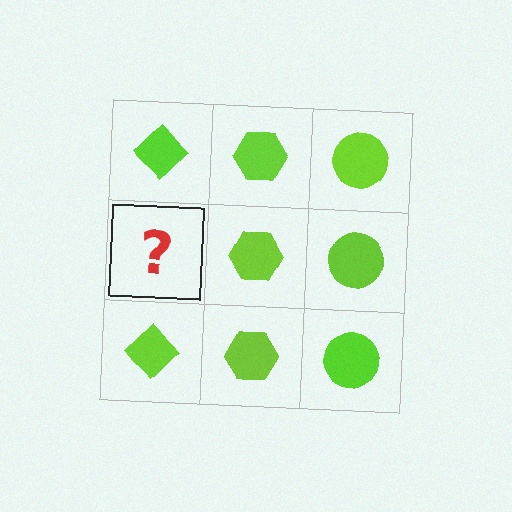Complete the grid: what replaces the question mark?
The question mark should be replaced with a lime diamond.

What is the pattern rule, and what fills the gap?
The rule is that each column has a consistent shape. The gap should be filled with a lime diamond.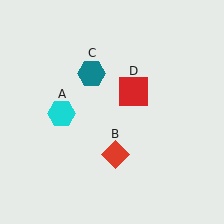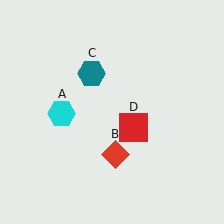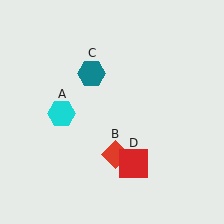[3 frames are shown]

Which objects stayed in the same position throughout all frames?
Cyan hexagon (object A) and red diamond (object B) and teal hexagon (object C) remained stationary.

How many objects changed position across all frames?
1 object changed position: red square (object D).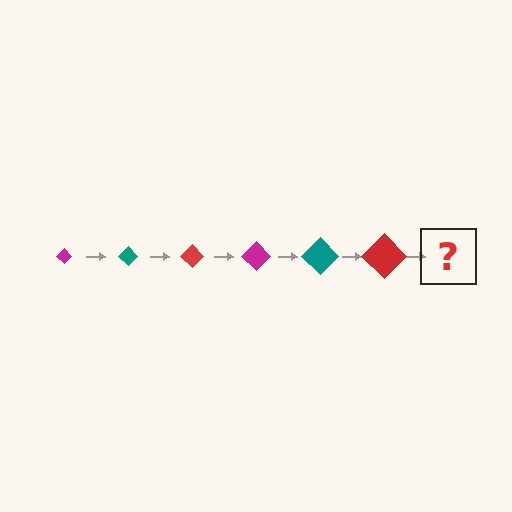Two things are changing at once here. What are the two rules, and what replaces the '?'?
The two rules are that the diamond grows larger each step and the color cycles through magenta, teal, and red. The '?' should be a magenta diamond, larger than the previous one.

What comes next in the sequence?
The next element should be a magenta diamond, larger than the previous one.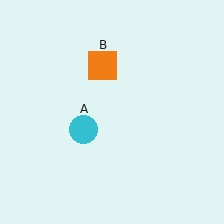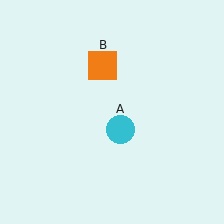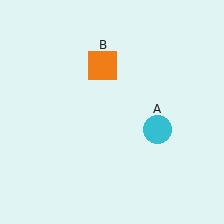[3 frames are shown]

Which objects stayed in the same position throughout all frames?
Orange square (object B) remained stationary.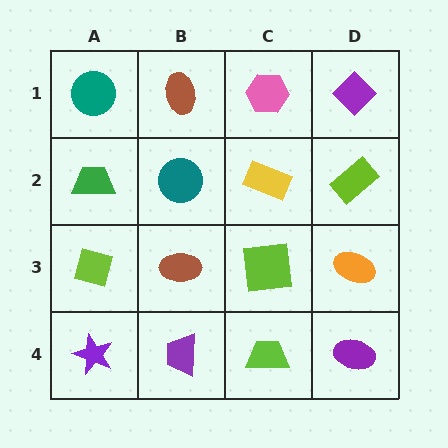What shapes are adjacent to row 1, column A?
A green trapezoid (row 2, column A), a brown ellipse (row 1, column B).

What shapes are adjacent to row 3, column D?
A lime rectangle (row 2, column D), a purple ellipse (row 4, column D), a lime square (row 3, column C).